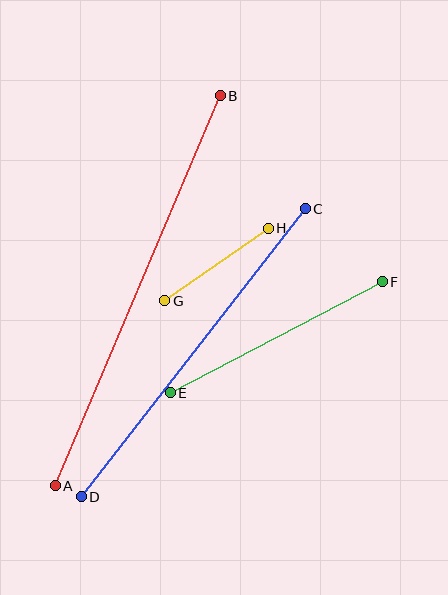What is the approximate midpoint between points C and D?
The midpoint is at approximately (193, 353) pixels.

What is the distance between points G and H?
The distance is approximately 127 pixels.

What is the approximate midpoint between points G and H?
The midpoint is at approximately (216, 264) pixels.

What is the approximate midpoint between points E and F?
The midpoint is at approximately (276, 337) pixels.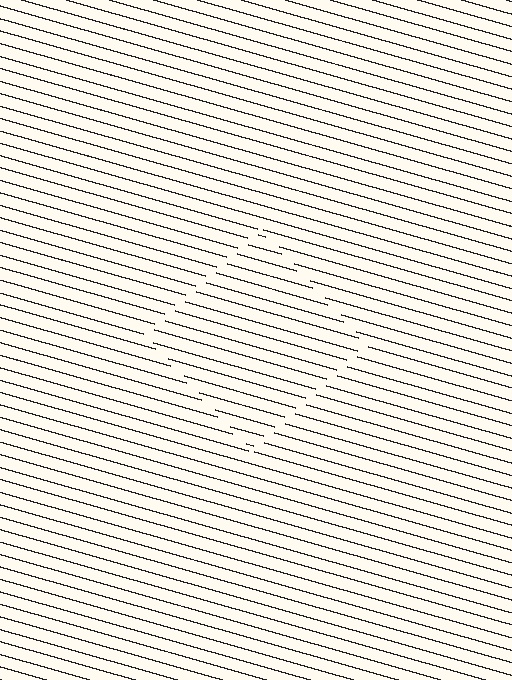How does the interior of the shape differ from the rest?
The interior of the shape contains the same grating, shifted by half a period — the contour is defined by the phase discontinuity where line-ends from the inner and outer gratings abut.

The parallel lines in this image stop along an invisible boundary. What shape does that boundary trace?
An illusory square. The interior of the shape contains the same grating, shifted by half a period — the contour is defined by the phase discontinuity where line-ends from the inner and outer gratings abut.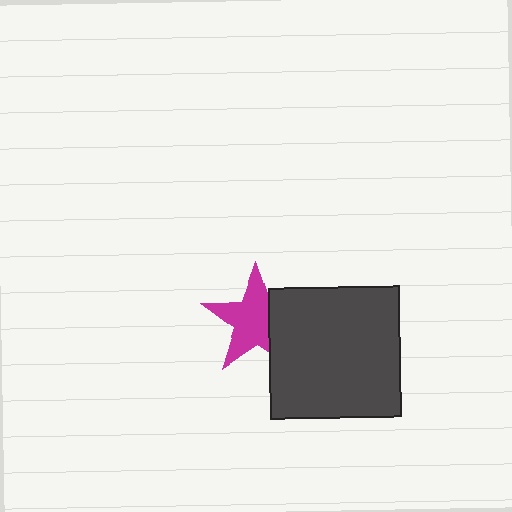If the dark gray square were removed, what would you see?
You would see the complete magenta star.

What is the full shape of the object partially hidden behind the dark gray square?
The partially hidden object is a magenta star.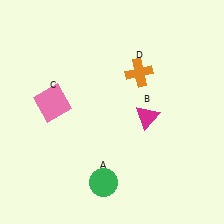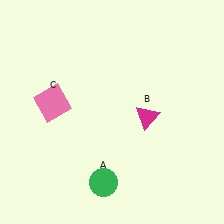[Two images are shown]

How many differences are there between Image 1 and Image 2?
There is 1 difference between the two images.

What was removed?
The orange cross (D) was removed in Image 2.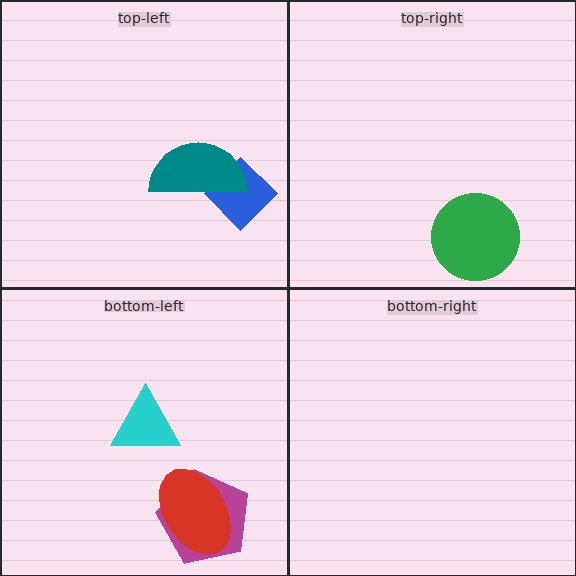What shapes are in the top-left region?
The blue diamond, the teal semicircle.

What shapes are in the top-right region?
The green circle.